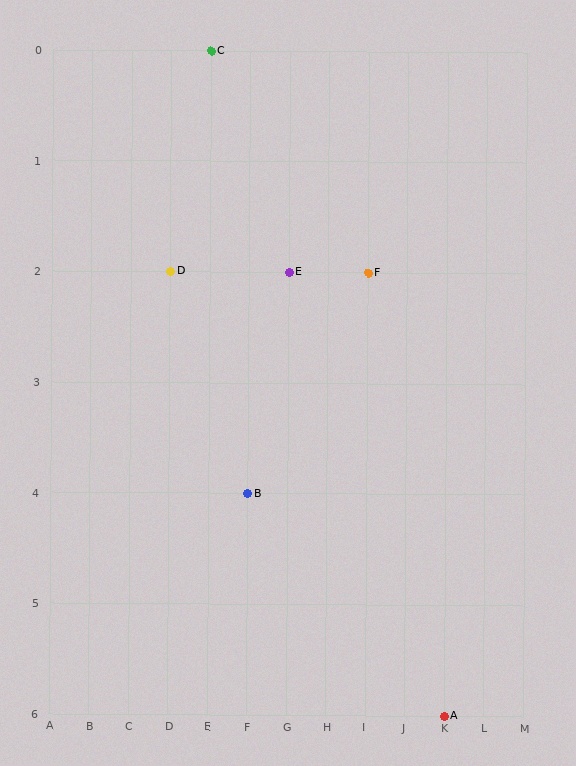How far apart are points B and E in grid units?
Points B and E are 1 column and 2 rows apart (about 2.2 grid units diagonally).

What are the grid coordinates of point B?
Point B is at grid coordinates (F, 4).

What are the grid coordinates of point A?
Point A is at grid coordinates (K, 6).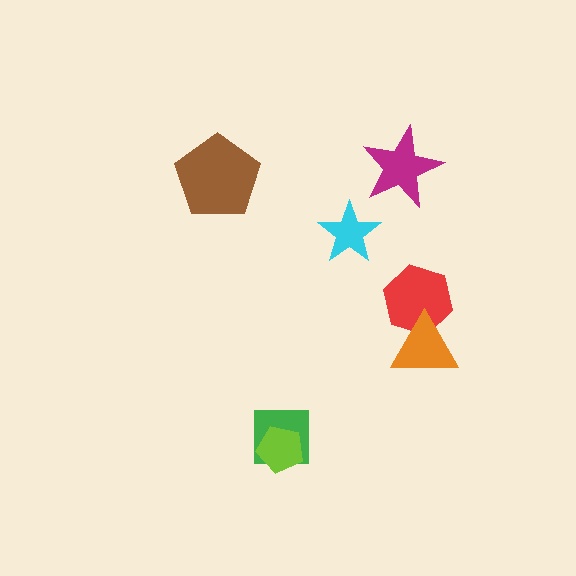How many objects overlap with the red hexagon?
1 object overlaps with the red hexagon.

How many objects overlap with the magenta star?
0 objects overlap with the magenta star.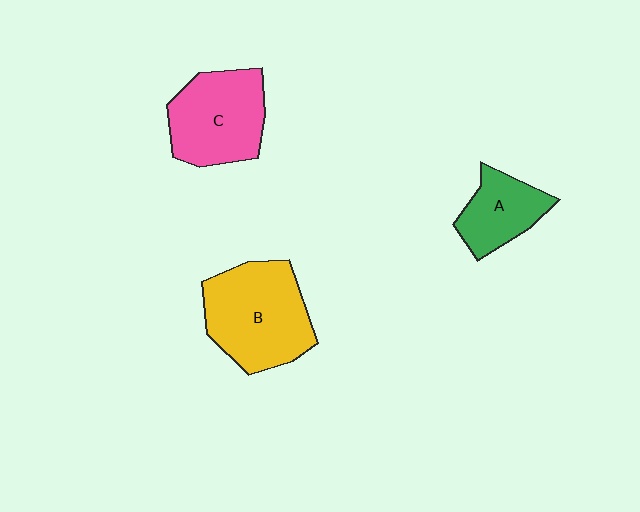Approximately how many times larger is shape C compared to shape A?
Approximately 1.6 times.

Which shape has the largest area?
Shape B (yellow).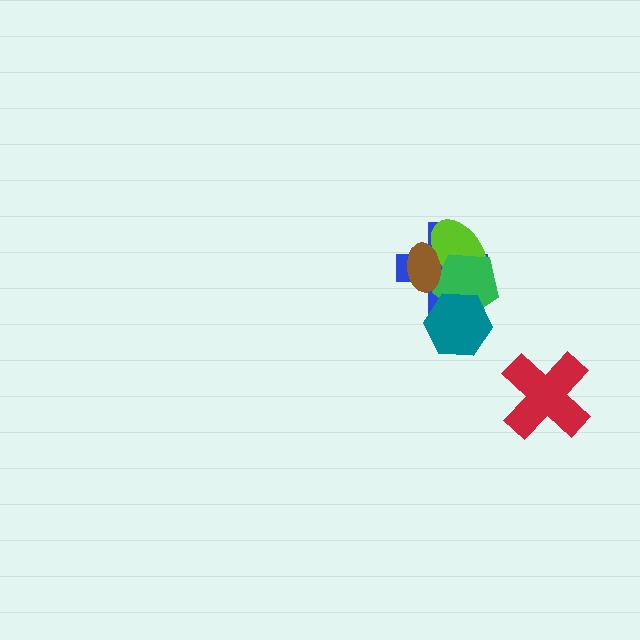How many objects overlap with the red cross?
0 objects overlap with the red cross.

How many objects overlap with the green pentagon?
4 objects overlap with the green pentagon.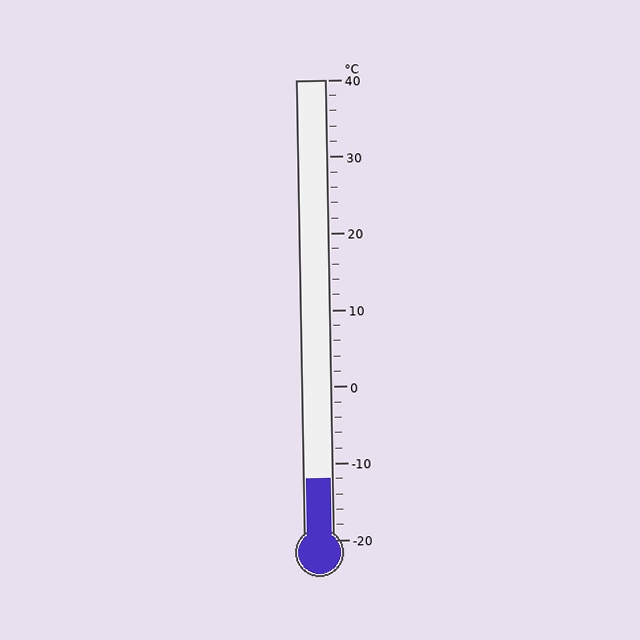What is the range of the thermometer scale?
The thermometer scale ranges from -20°C to 40°C.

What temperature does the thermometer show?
The thermometer shows approximately -12°C.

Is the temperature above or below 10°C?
The temperature is below 10°C.